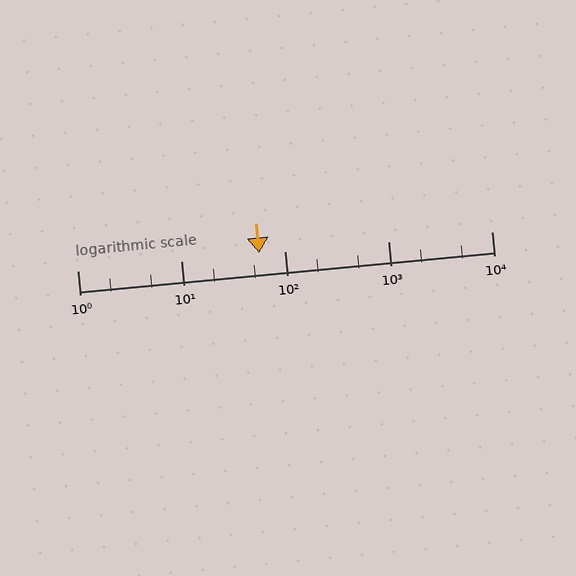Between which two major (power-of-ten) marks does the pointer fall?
The pointer is between 10 and 100.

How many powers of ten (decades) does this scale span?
The scale spans 4 decades, from 1 to 10000.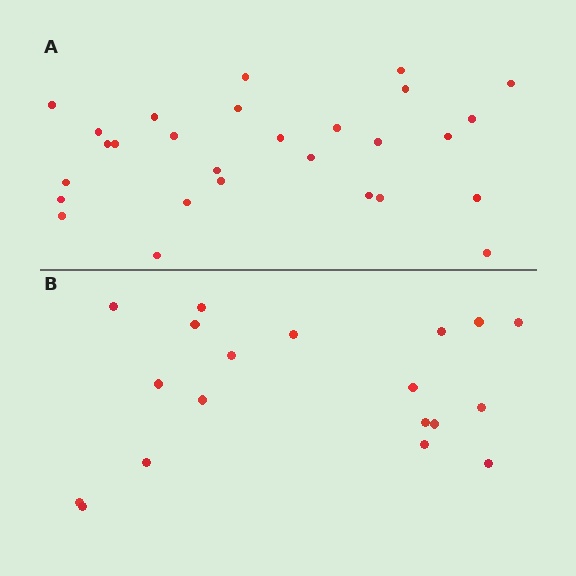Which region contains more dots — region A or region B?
Region A (the top region) has more dots.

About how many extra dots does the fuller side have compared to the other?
Region A has roughly 8 or so more dots than region B.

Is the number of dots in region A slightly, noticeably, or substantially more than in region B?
Region A has substantially more. The ratio is roughly 1.5 to 1.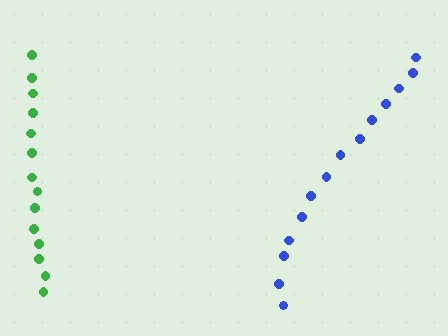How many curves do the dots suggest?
There are 2 distinct paths.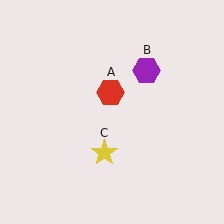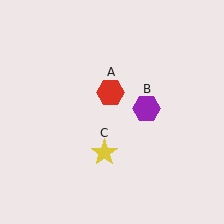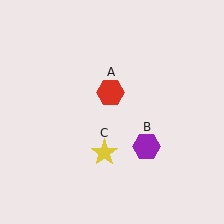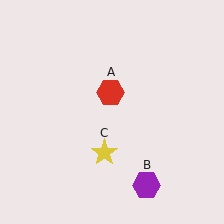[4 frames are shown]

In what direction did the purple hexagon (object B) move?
The purple hexagon (object B) moved down.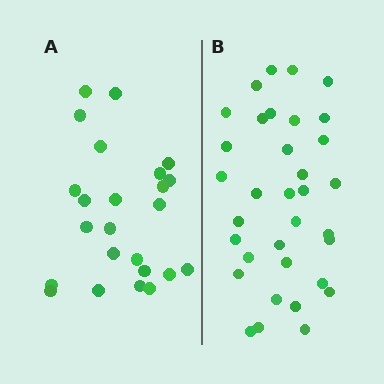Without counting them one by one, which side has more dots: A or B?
Region B (the right region) has more dots.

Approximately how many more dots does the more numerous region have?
Region B has roughly 10 or so more dots than region A.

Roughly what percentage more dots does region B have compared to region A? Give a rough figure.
About 40% more.